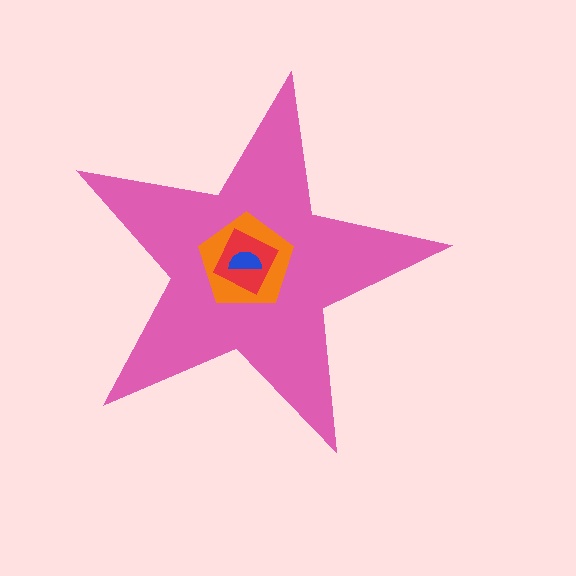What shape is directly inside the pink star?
The orange pentagon.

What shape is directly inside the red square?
The blue semicircle.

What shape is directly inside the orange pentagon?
The red square.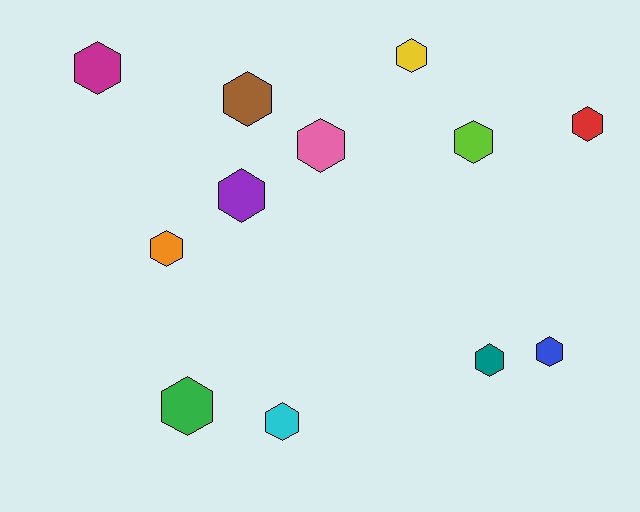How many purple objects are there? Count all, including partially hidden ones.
There is 1 purple object.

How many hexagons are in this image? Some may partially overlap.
There are 12 hexagons.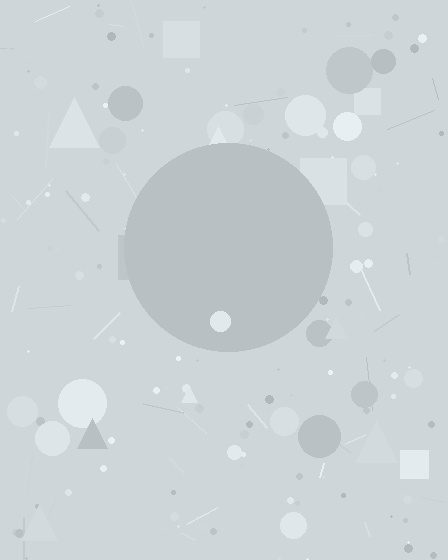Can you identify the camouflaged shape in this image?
The camouflaged shape is a circle.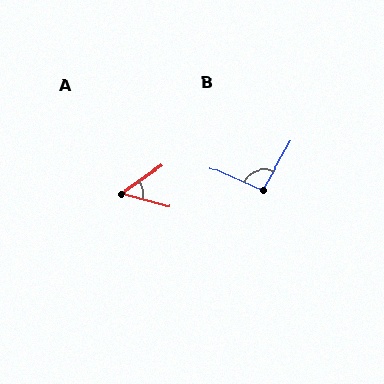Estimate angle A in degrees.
Approximately 51 degrees.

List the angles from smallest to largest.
A (51°), B (95°).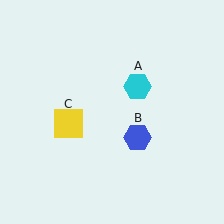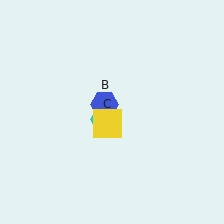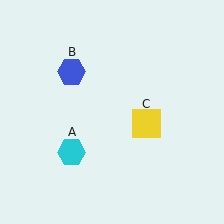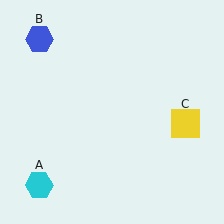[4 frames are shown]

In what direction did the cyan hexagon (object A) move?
The cyan hexagon (object A) moved down and to the left.